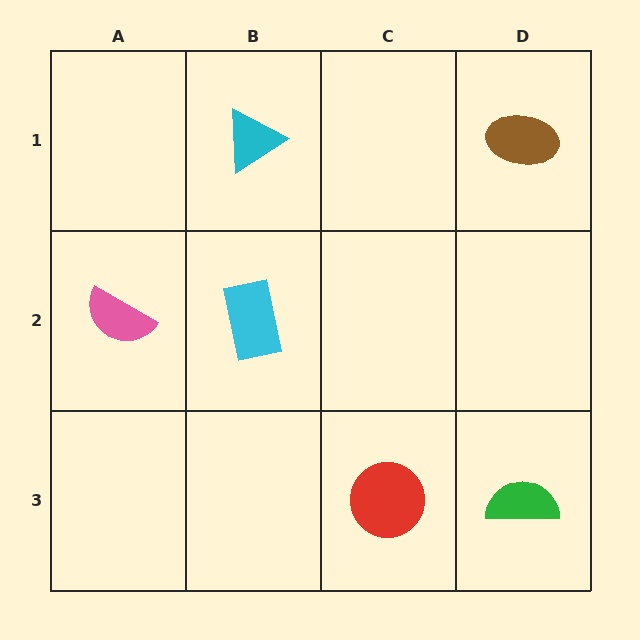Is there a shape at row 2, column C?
No, that cell is empty.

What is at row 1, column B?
A cyan triangle.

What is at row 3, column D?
A green semicircle.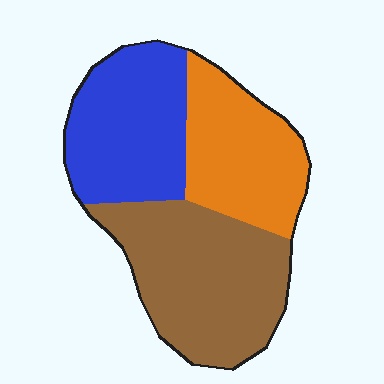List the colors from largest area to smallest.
From largest to smallest: brown, blue, orange.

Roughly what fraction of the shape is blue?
Blue covers around 30% of the shape.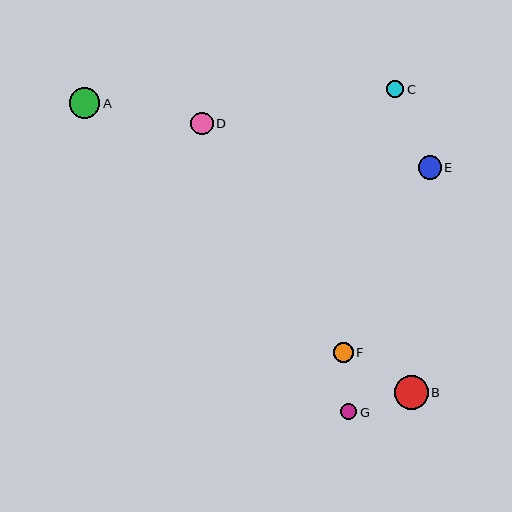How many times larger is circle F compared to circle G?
Circle F is approximately 1.2 times the size of circle G.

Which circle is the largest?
Circle B is the largest with a size of approximately 33 pixels.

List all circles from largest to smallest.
From largest to smallest: B, A, E, D, F, C, G.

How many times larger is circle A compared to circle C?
Circle A is approximately 1.8 times the size of circle C.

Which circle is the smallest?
Circle G is the smallest with a size of approximately 17 pixels.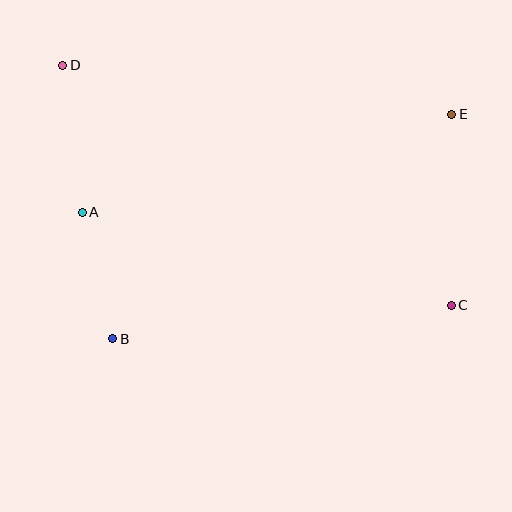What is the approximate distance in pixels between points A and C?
The distance between A and C is approximately 380 pixels.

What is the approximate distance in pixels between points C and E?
The distance between C and E is approximately 191 pixels.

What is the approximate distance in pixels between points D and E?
The distance between D and E is approximately 392 pixels.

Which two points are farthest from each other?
Points C and D are farthest from each other.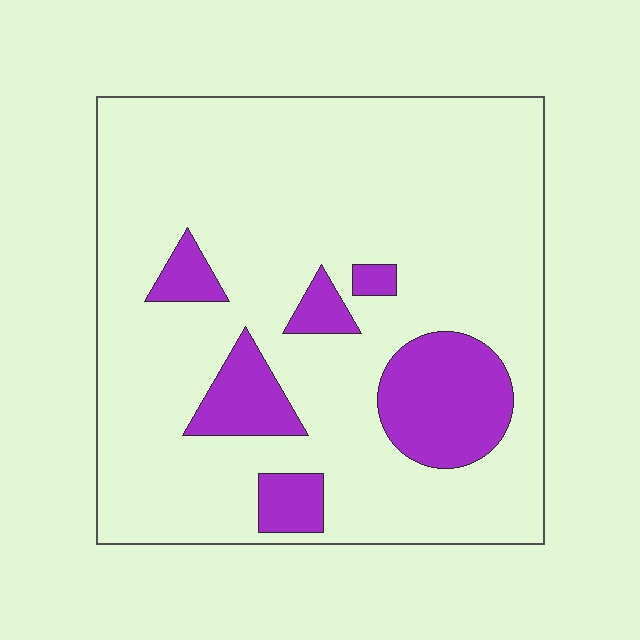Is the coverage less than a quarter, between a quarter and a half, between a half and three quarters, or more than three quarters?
Less than a quarter.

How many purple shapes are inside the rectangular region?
6.